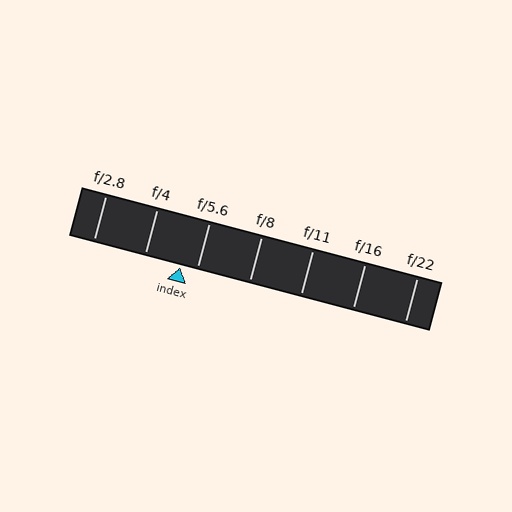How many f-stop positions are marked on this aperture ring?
There are 7 f-stop positions marked.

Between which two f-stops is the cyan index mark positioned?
The index mark is between f/4 and f/5.6.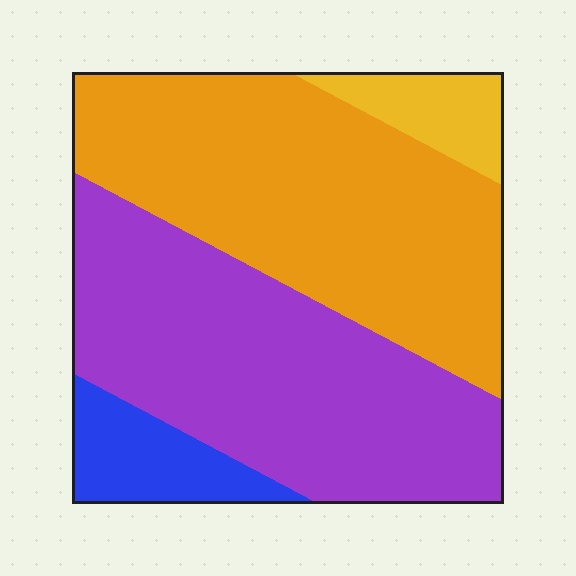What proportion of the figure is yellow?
Yellow takes up about one tenth (1/10) of the figure.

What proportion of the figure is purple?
Purple takes up about two fifths (2/5) of the figure.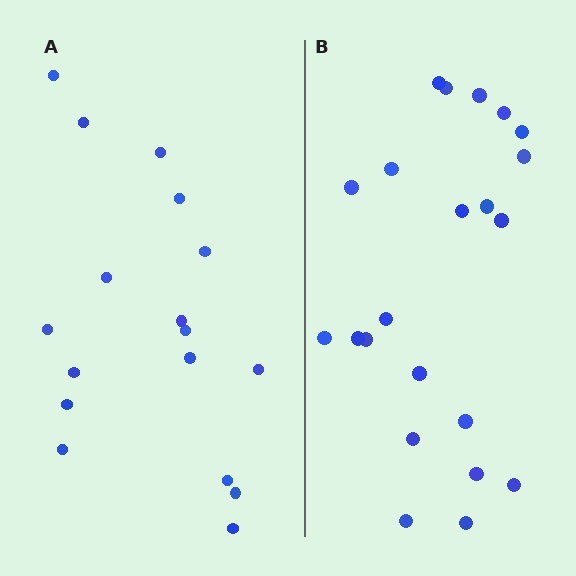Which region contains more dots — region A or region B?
Region B (the right region) has more dots.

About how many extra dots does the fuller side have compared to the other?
Region B has about 5 more dots than region A.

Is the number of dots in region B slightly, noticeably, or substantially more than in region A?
Region B has noticeably more, but not dramatically so. The ratio is roughly 1.3 to 1.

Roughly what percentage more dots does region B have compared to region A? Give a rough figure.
About 30% more.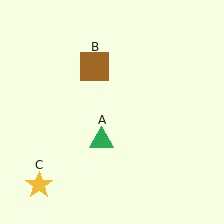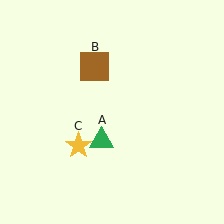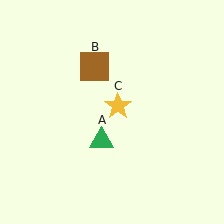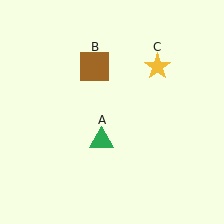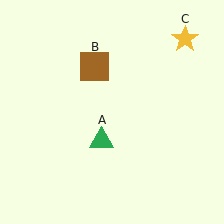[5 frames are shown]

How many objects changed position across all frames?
1 object changed position: yellow star (object C).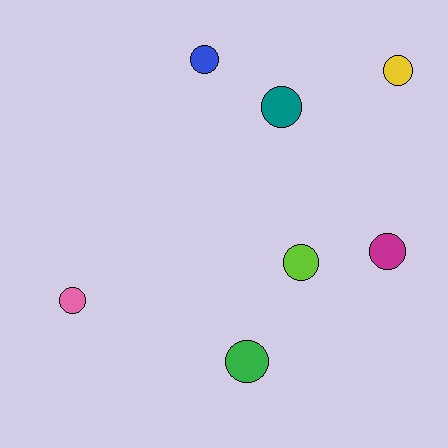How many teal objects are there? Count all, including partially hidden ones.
There is 1 teal object.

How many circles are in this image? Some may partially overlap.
There are 7 circles.